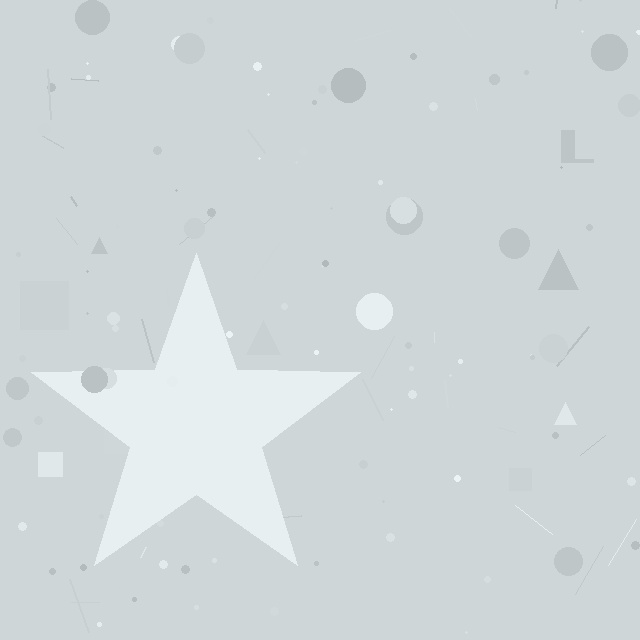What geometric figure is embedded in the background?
A star is embedded in the background.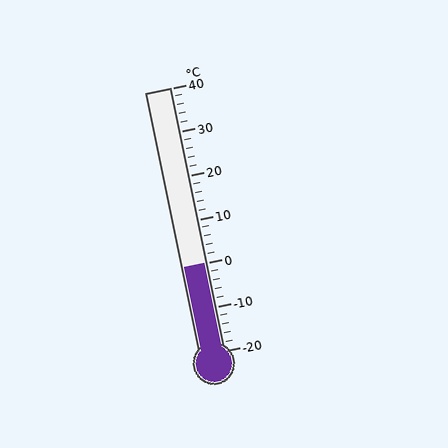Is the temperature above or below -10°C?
The temperature is above -10°C.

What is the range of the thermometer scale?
The thermometer scale ranges from -20°C to 40°C.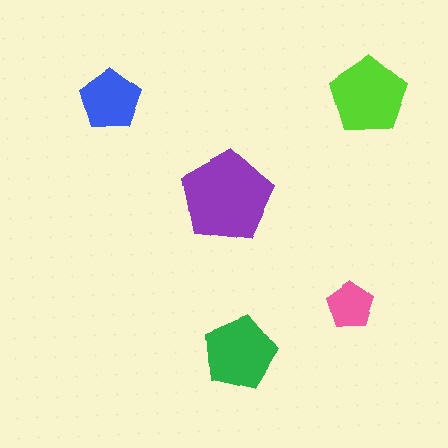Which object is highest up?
The blue pentagon is topmost.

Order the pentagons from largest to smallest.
the purple one, the lime one, the green one, the blue one, the pink one.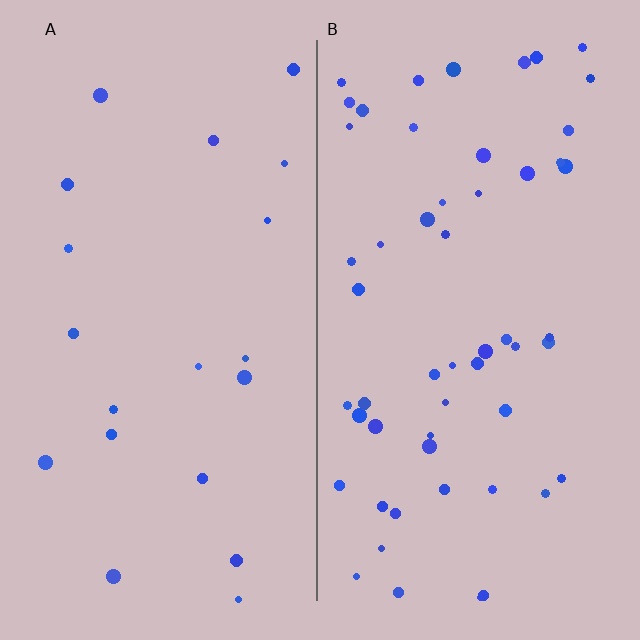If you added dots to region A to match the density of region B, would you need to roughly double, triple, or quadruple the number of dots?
Approximately triple.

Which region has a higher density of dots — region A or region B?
B (the right).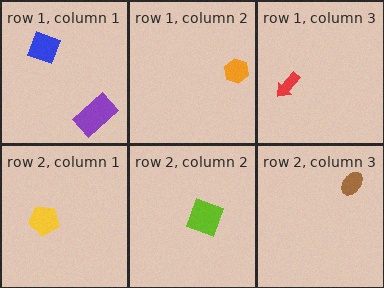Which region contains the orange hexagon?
The row 1, column 2 region.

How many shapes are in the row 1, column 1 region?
2.